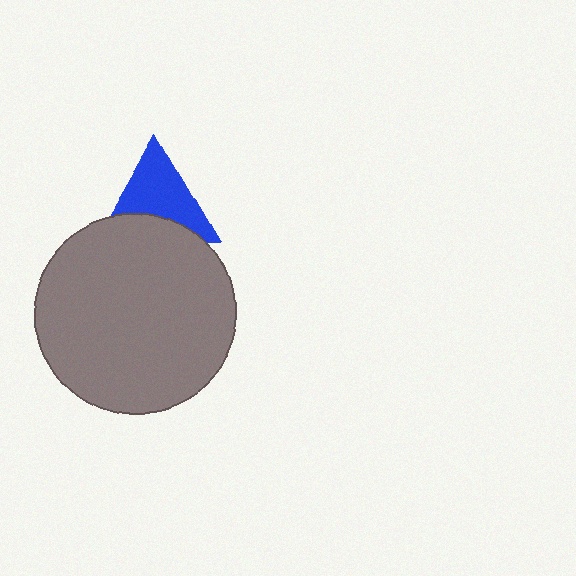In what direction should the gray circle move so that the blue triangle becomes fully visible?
The gray circle should move down. That is the shortest direction to clear the overlap and leave the blue triangle fully visible.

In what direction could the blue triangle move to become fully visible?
The blue triangle could move up. That would shift it out from behind the gray circle entirely.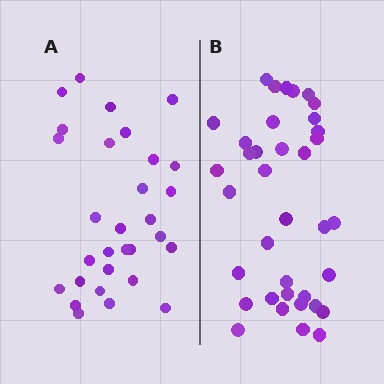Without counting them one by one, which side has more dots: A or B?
Region B (the right region) has more dots.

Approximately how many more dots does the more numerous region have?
Region B has roughly 8 or so more dots than region A.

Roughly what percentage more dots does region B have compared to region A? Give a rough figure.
About 25% more.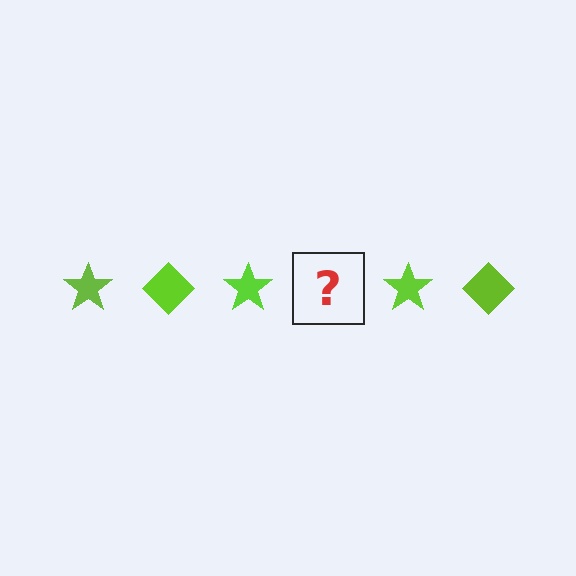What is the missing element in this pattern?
The missing element is a lime diamond.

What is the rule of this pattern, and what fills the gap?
The rule is that the pattern cycles through star, diamond shapes in lime. The gap should be filled with a lime diamond.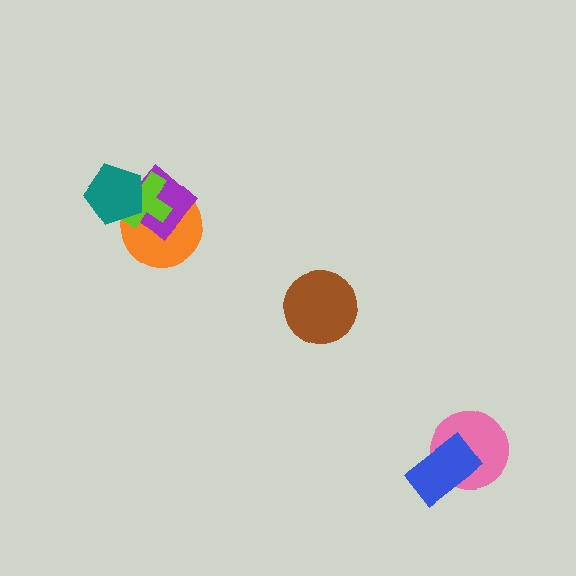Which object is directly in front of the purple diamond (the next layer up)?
The lime cross is directly in front of the purple diamond.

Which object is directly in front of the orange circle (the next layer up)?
The purple diamond is directly in front of the orange circle.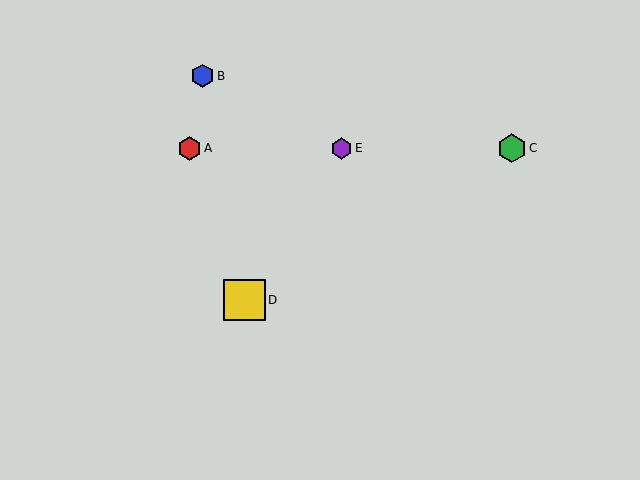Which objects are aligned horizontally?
Objects A, C, E are aligned horizontally.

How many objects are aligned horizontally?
3 objects (A, C, E) are aligned horizontally.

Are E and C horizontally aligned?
Yes, both are at y≈148.